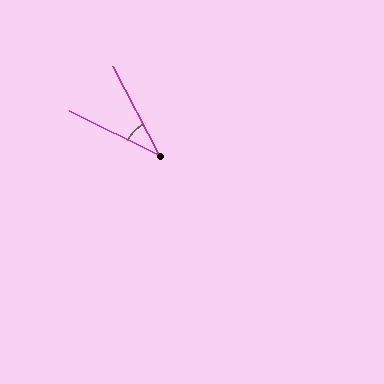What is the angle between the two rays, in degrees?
Approximately 36 degrees.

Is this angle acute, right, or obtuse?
It is acute.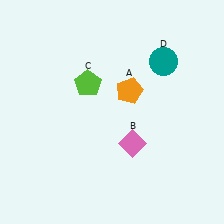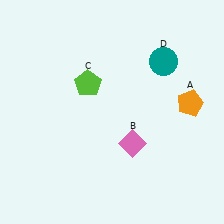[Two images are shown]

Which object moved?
The orange pentagon (A) moved right.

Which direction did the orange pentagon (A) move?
The orange pentagon (A) moved right.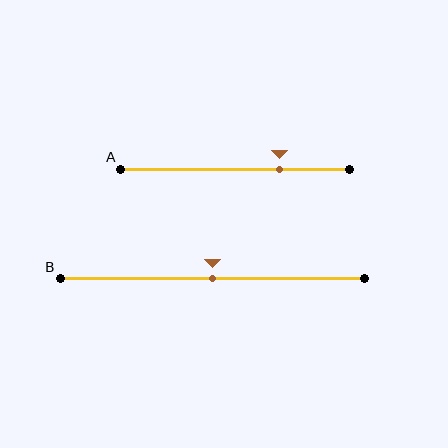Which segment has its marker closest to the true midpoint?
Segment B has its marker closest to the true midpoint.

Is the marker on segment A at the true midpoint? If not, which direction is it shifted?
No, the marker on segment A is shifted to the right by about 19% of the segment length.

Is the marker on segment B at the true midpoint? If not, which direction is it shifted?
Yes, the marker on segment B is at the true midpoint.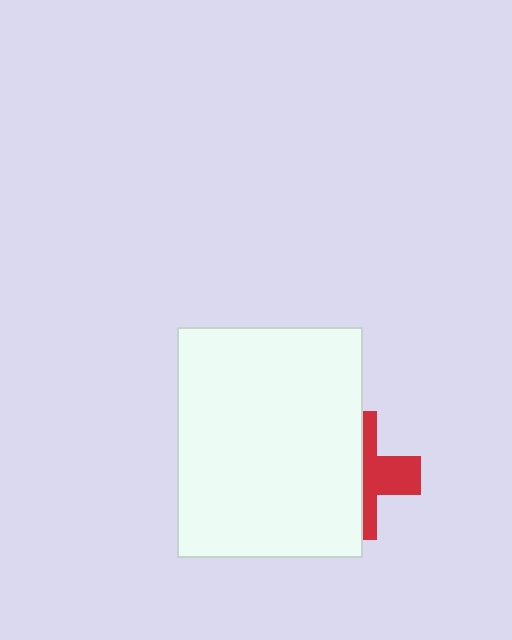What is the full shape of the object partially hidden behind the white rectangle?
The partially hidden object is a red cross.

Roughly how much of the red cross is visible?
A small part of it is visible (roughly 41%).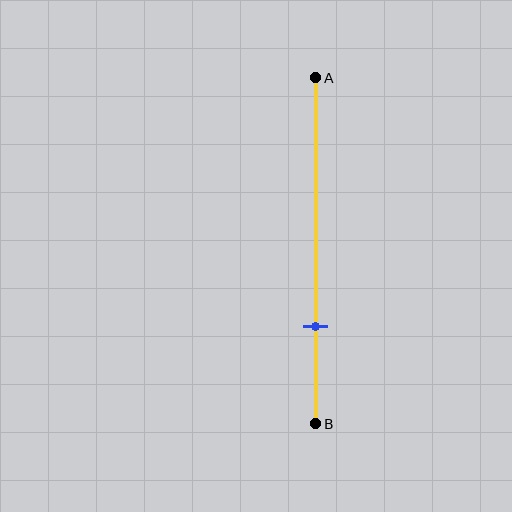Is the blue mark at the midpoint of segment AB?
No, the mark is at about 70% from A, not at the 50% midpoint.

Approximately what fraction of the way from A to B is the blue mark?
The blue mark is approximately 70% of the way from A to B.